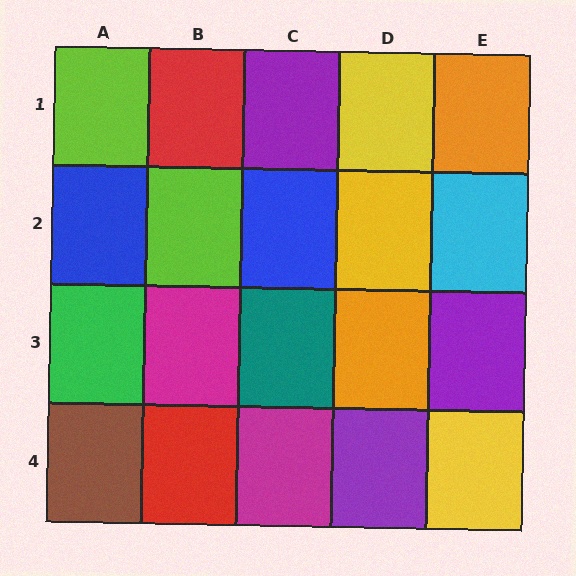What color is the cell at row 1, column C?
Purple.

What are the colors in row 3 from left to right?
Green, magenta, teal, orange, purple.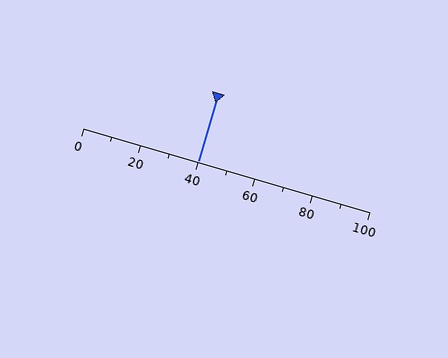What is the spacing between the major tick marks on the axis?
The major ticks are spaced 20 apart.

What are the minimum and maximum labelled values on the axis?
The axis runs from 0 to 100.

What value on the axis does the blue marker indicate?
The marker indicates approximately 40.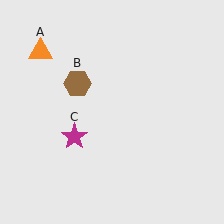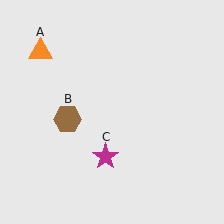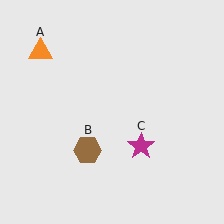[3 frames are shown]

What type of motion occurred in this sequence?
The brown hexagon (object B), magenta star (object C) rotated counterclockwise around the center of the scene.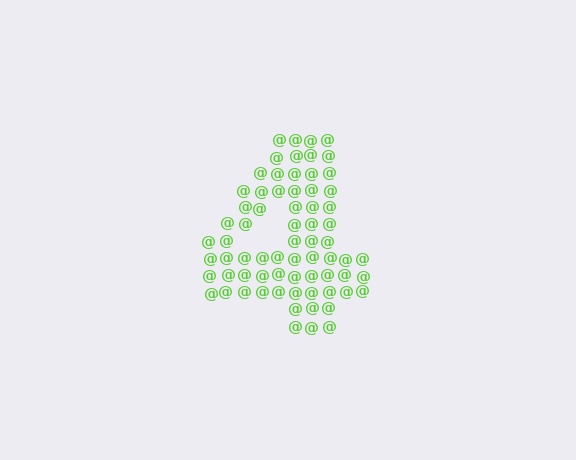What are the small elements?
The small elements are at signs.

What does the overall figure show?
The overall figure shows the digit 4.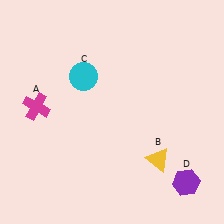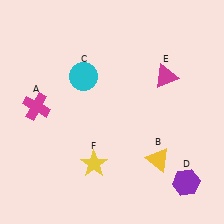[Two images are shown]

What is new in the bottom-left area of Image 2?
A yellow star (F) was added in the bottom-left area of Image 2.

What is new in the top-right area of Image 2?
A magenta triangle (E) was added in the top-right area of Image 2.